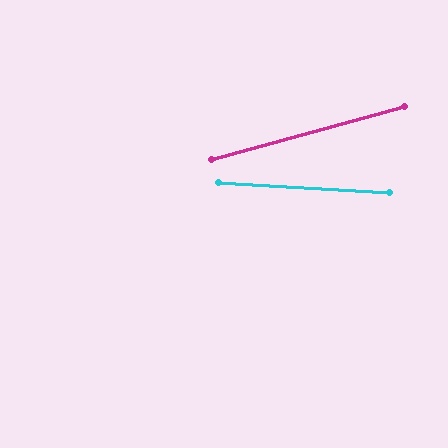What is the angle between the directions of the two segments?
Approximately 19 degrees.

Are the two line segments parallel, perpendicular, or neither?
Neither parallel nor perpendicular — they differ by about 19°.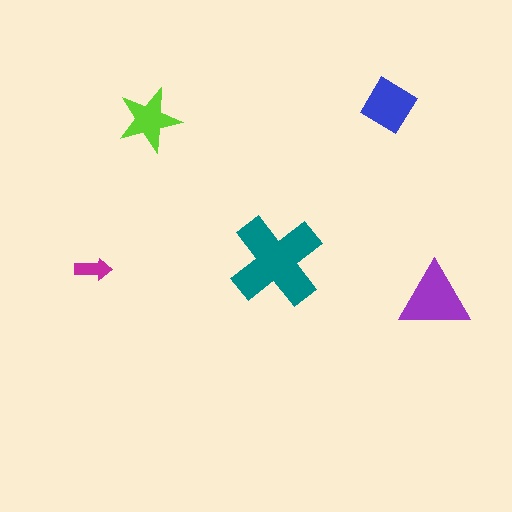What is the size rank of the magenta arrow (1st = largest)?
5th.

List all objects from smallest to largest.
The magenta arrow, the lime star, the blue diamond, the purple triangle, the teal cross.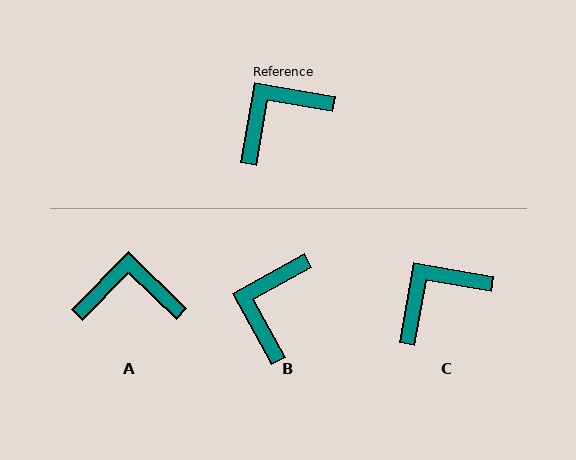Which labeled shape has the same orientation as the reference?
C.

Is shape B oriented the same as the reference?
No, it is off by about 39 degrees.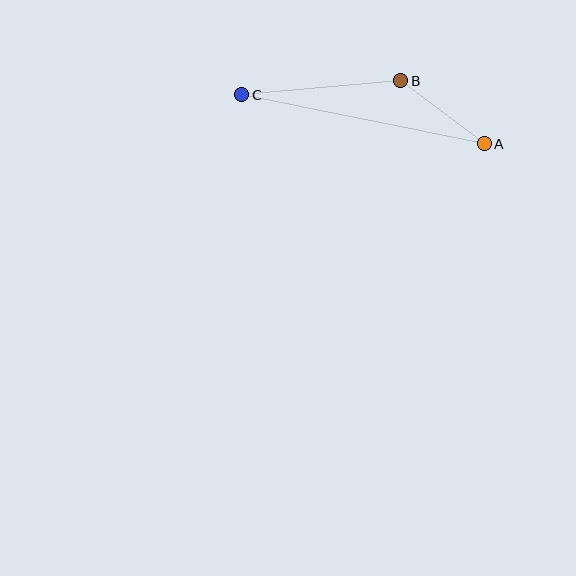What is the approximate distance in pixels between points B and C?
The distance between B and C is approximately 160 pixels.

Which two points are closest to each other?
Points A and B are closest to each other.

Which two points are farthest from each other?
Points A and C are farthest from each other.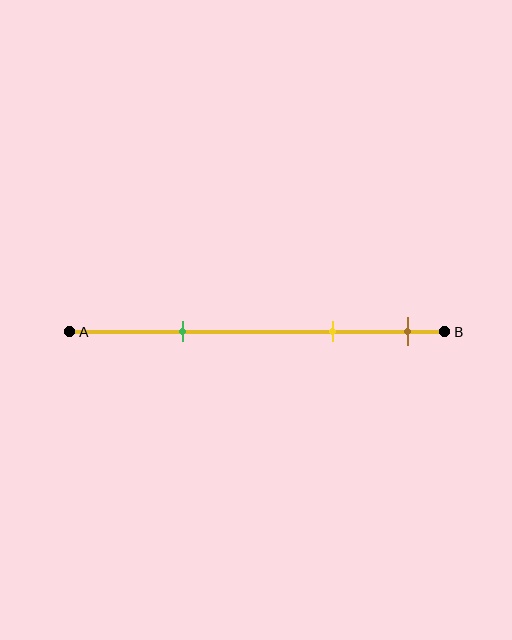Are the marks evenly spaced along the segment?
No, the marks are not evenly spaced.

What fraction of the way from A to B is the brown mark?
The brown mark is approximately 90% (0.9) of the way from A to B.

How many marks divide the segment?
There are 3 marks dividing the segment.